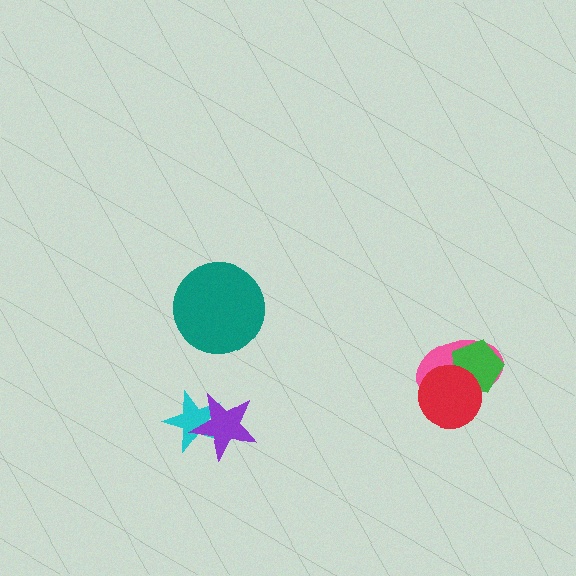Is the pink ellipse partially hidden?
Yes, it is partially covered by another shape.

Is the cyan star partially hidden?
Yes, it is partially covered by another shape.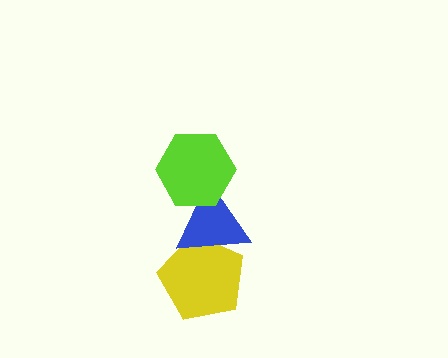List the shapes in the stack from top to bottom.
From top to bottom: the lime hexagon, the blue triangle, the yellow pentagon.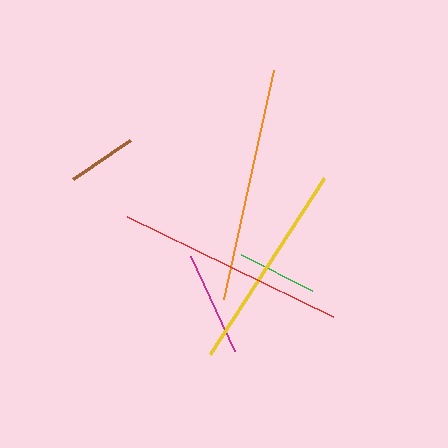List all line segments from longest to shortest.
From longest to shortest: orange, red, yellow, magenta, green, brown.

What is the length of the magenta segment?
The magenta segment is approximately 104 pixels long.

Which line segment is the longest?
The orange line is the longest at approximately 234 pixels.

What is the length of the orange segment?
The orange segment is approximately 234 pixels long.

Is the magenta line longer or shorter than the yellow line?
The yellow line is longer than the magenta line.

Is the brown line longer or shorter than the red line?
The red line is longer than the brown line.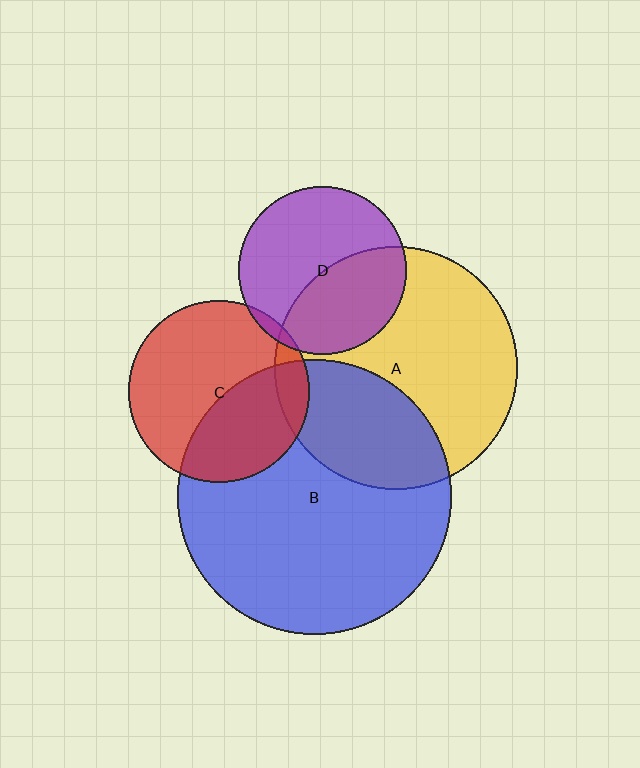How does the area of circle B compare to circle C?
Approximately 2.3 times.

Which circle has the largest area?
Circle B (blue).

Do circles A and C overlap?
Yes.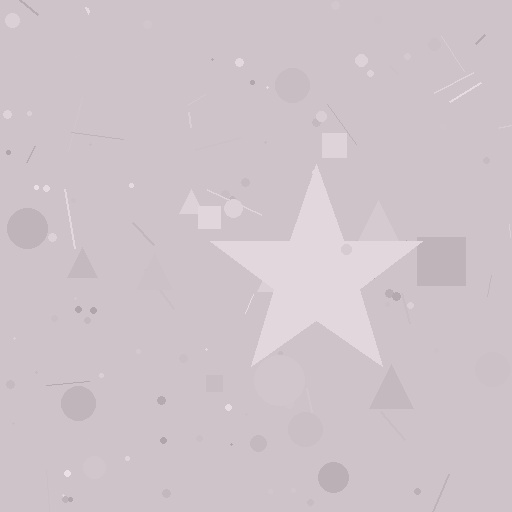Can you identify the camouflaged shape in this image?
The camouflaged shape is a star.